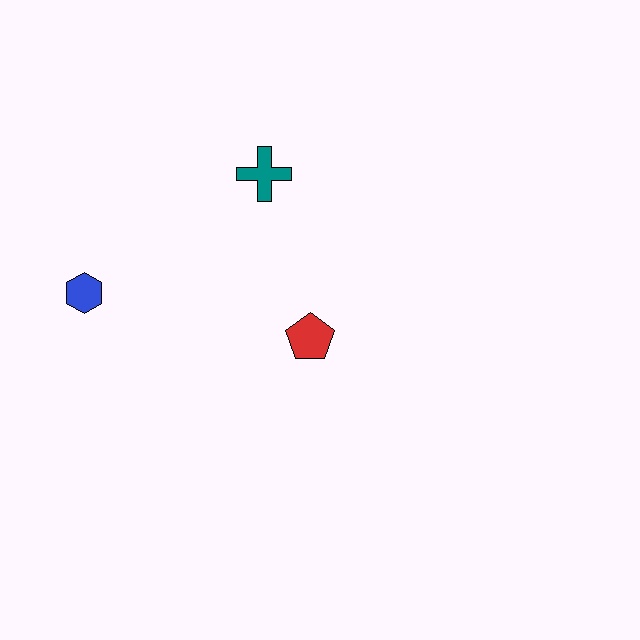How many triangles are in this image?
There are no triangles.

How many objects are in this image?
There are 3 objects.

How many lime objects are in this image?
There are no lime objects.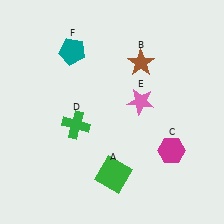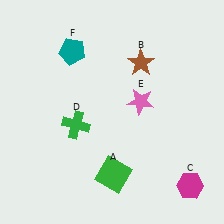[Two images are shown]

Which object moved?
The magenta hexagon (C) moved down.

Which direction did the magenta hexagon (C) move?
The magenta hexagon (C) moved down.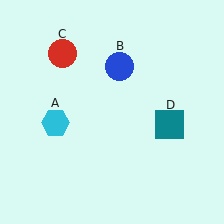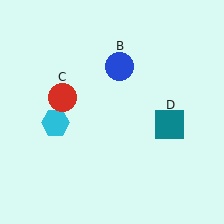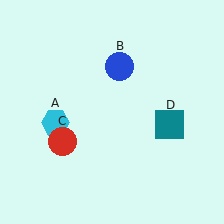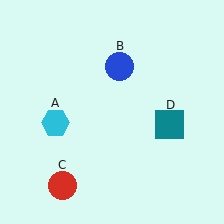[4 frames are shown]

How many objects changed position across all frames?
1 object changed position: red circle (object C).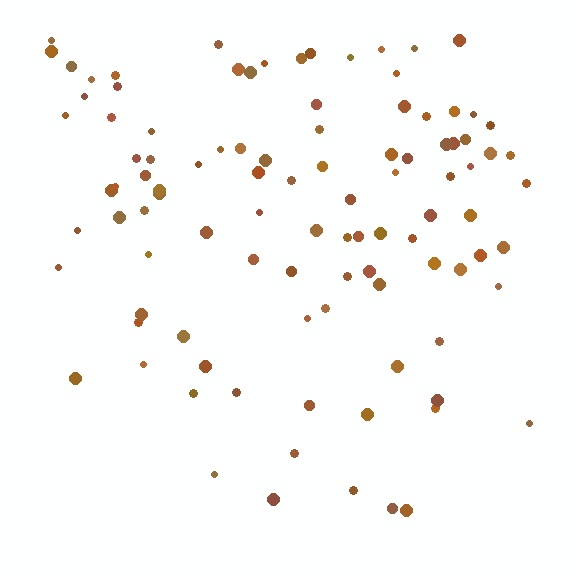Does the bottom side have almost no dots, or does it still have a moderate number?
Still a moderate number, just noticeably fewer than the top.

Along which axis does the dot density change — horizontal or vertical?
Vertical.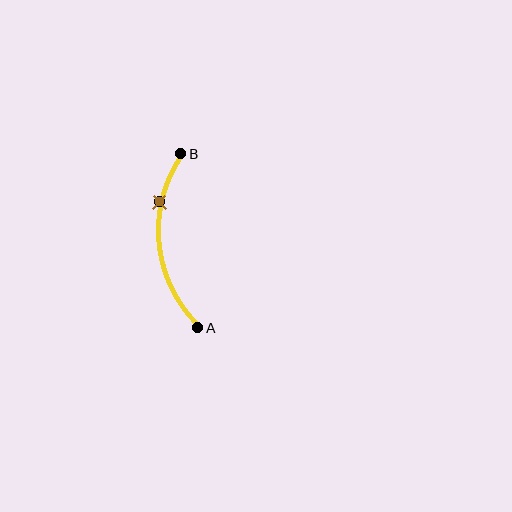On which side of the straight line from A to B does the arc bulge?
The arc bulges to the left of the straight line connecting A and B.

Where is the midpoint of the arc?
The arc midpoint is the point on the curve farthest from the straight line joining A and B. It sits to the left of that line.